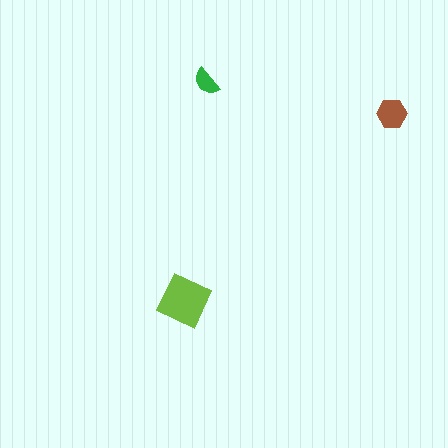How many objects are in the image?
There are 3 objects in the image.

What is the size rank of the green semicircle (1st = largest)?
3rd.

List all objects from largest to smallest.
The lime square, the brown hexagon, the green semicircle.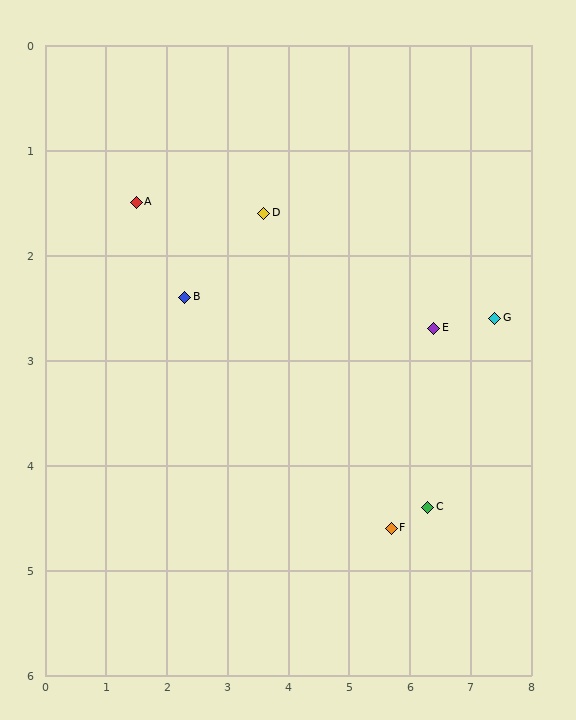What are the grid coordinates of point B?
Point B is at approximately (2.3, 2.4).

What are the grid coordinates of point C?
Point C is at approximately (6.3, 4.4).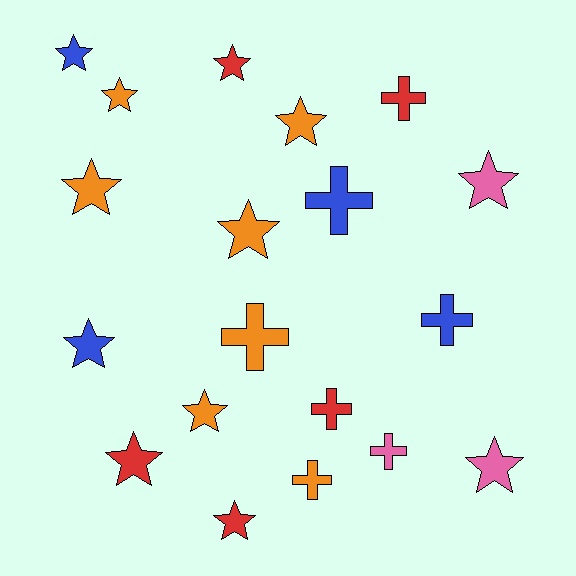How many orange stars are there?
There are 5 orange stars.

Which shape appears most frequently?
Star, with 12 objects.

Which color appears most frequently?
Orange, with 7 objects.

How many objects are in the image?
There are 19 objects.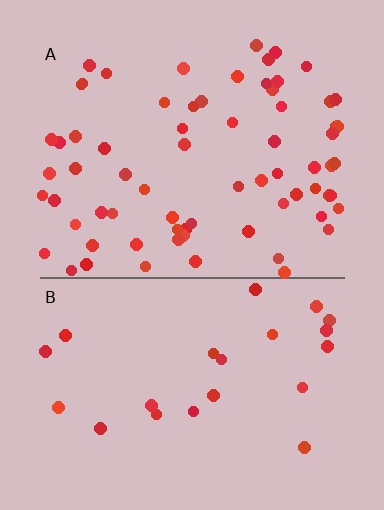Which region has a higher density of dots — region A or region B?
A (the top).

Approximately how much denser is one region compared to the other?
Approximately 3.1× — region A over region B.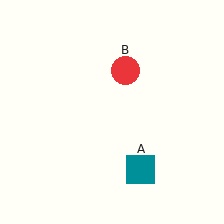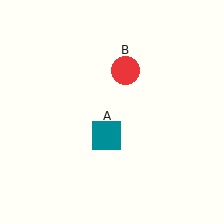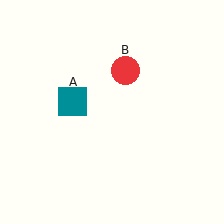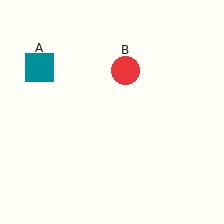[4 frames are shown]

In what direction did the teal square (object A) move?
The teal square (object A) moved up and to the left.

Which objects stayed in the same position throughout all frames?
Red circle (object B) remained stationary.